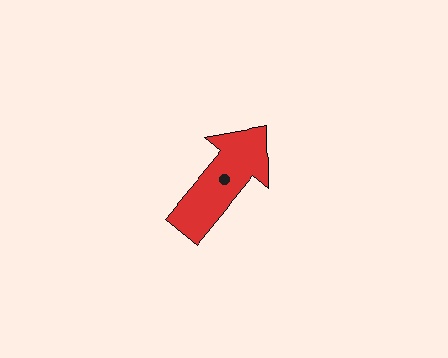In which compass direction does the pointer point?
Northeast.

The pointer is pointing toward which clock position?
Roughly 1 o'clock.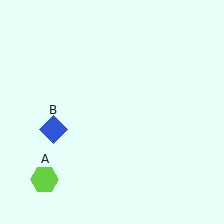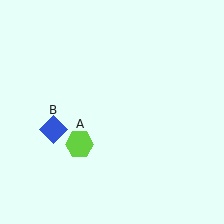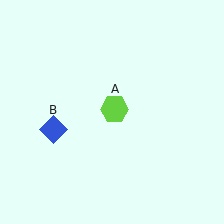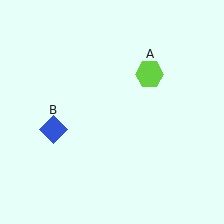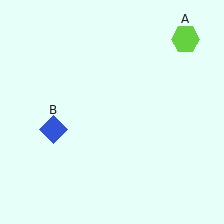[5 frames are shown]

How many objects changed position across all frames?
1 object changed position: lime hexagon (object A).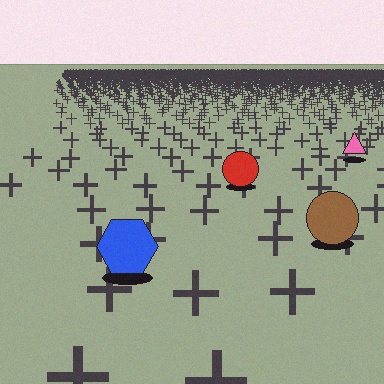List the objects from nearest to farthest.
From nearest to farthest: the blue hexagon, the brown circle, the red circle, the pink triangle.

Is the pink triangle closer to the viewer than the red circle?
No. The red circle is closer — you can tell from the texture gradient: the ground texture is coarser near it.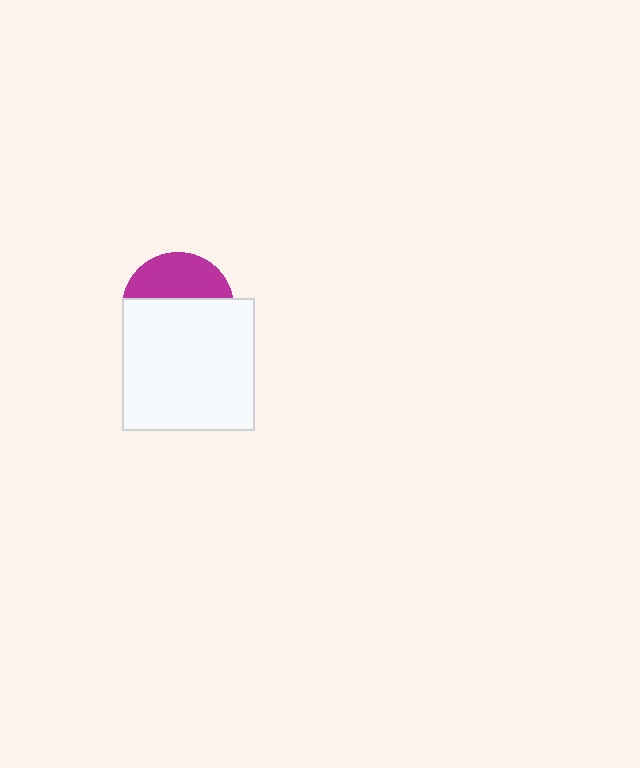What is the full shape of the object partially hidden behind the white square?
The partially hidden object is a magenta circle.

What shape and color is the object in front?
The object in front is a white square.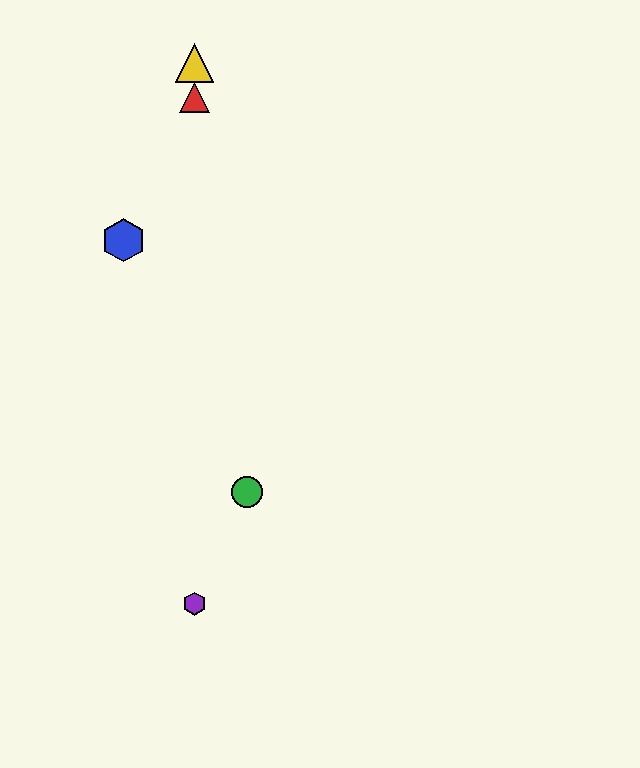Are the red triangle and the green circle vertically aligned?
No, the red triangle is at x≈195 and the green circle is at x≈247.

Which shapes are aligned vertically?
The red triangle, the yellow triangle, the purple hexagon are aligned vertically.